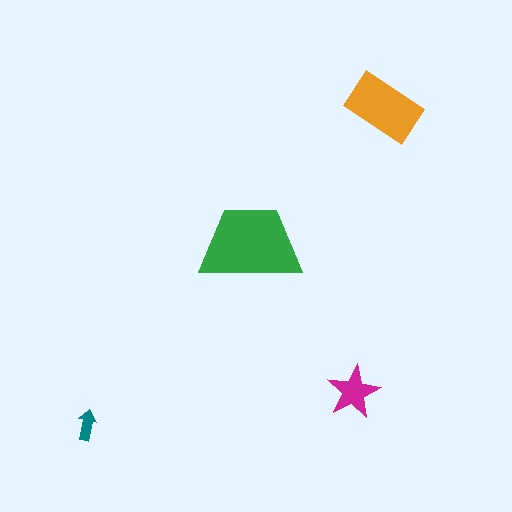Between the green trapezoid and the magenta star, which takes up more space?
The green trapezoid.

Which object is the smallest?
The teal arrow.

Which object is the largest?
The green trapezoid.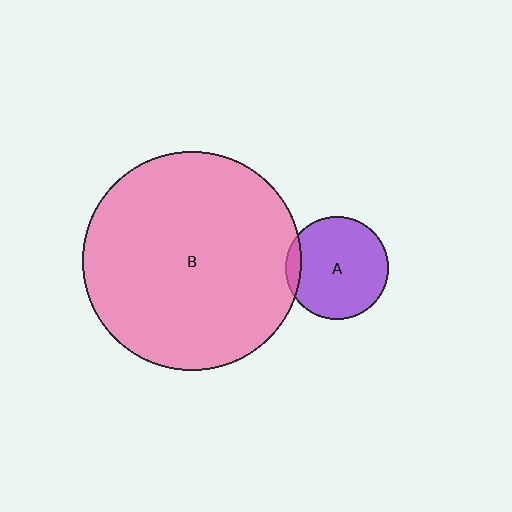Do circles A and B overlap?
Yes.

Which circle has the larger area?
Circle B (pink).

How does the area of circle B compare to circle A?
Approximately 4.5 times.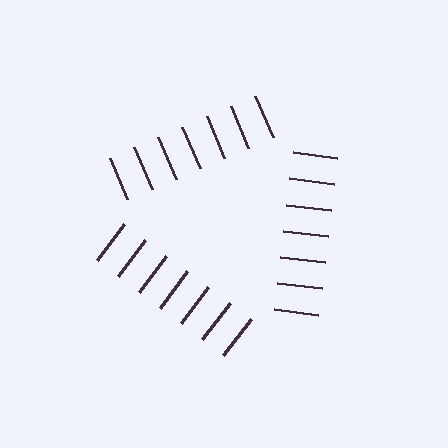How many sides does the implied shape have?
3 sides — the line-ends trace a triangle.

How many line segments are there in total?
21 — 7 along each of the 3 edges.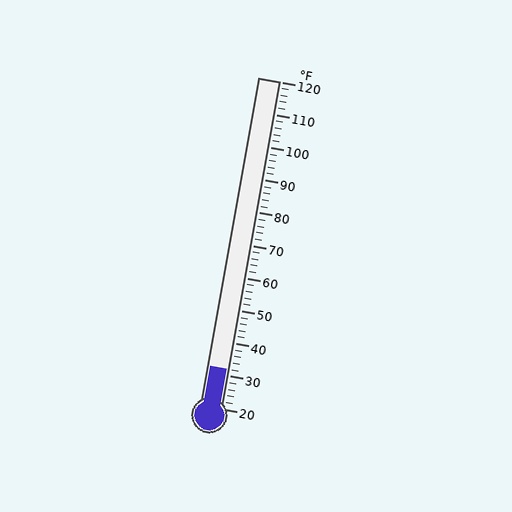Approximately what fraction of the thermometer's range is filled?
The thermometer is filled to approximately 10% of its range.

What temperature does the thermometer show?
The thermometer shows approximately 32°F.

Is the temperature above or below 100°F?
The temperature is below 100°F.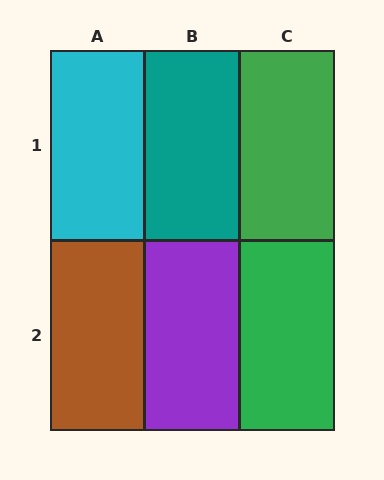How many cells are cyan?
1 cell is cyan.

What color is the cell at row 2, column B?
Purple.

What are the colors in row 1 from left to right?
Cyan, teal, green.